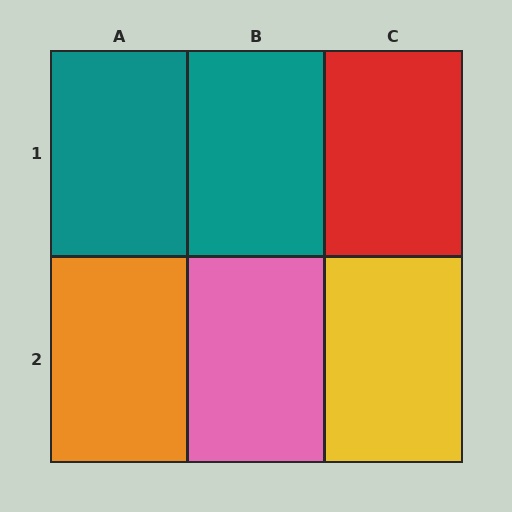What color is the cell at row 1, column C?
Red.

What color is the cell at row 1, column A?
Teal.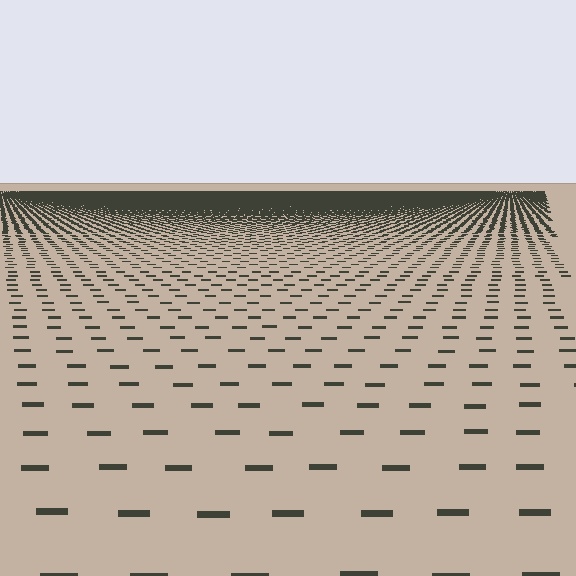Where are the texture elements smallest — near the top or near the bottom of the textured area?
Near the top.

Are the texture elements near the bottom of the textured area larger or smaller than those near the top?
Larger. Near the bottom, elements are closer to the viewer and appear at a bigger on-screen size.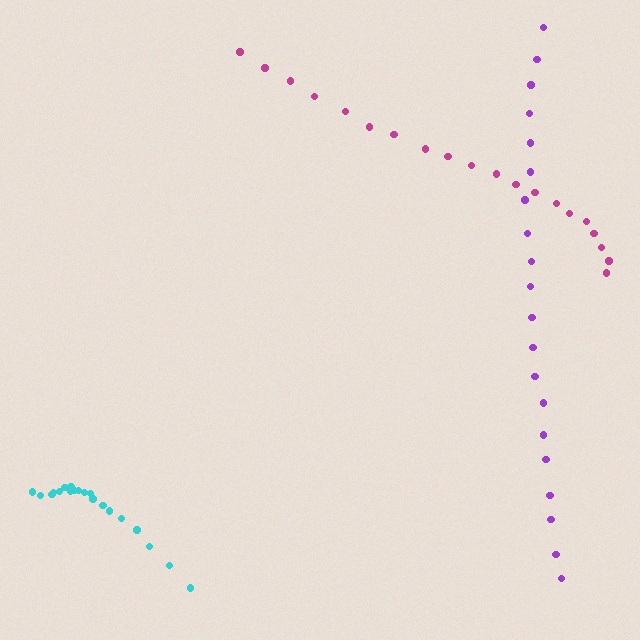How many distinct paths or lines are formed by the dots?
There are 3 distinct paths.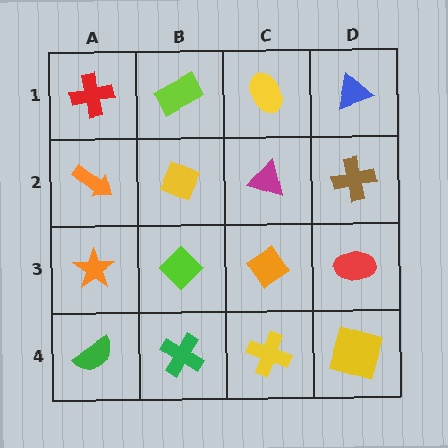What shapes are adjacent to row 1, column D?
A brown cross (row 2, column D), a yellow ellipse (row 1, column C).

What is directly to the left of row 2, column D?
A magenta triangle.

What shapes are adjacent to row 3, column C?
A magenta triangle (row 2, column C), a yellow cross (row 4, column C), a lime diamond (row 3, column B), a red ellipse (row 3, column D).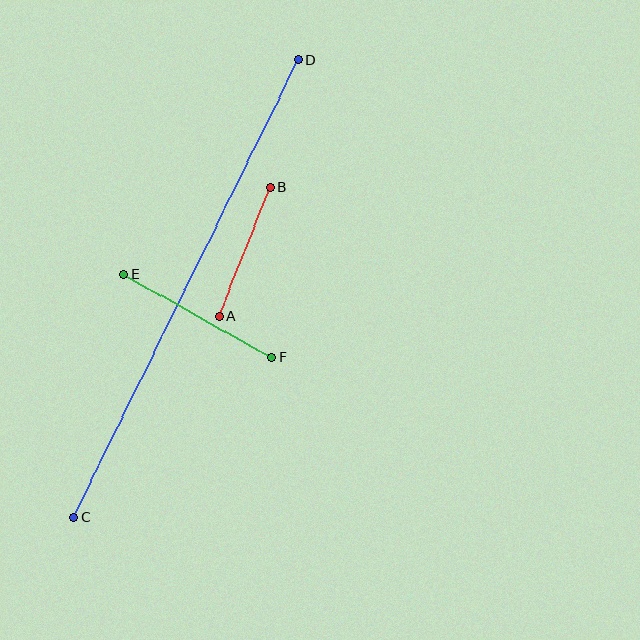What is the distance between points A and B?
The distance is approximately 139 pixels.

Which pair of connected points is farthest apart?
Points C and D are farthest apart.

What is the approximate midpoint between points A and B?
The midpoint is at approximately (245, 252) pixels.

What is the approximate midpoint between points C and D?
The midpoint is at approximately (186, 289) pixels.